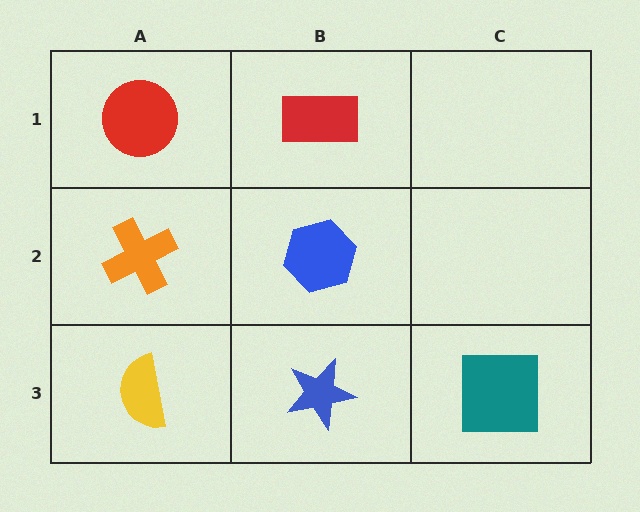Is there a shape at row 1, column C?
No, that cell is empty.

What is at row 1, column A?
A red circle.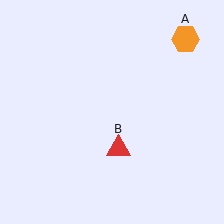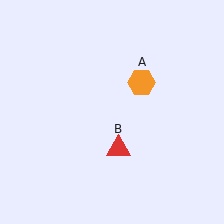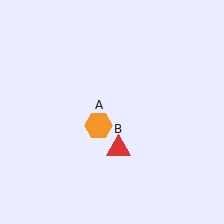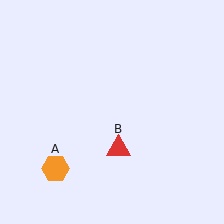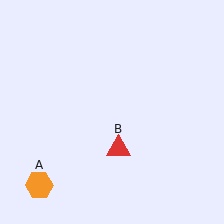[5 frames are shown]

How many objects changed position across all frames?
1 object changed position: orange hexagon (object A).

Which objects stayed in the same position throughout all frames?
Red triangle (object B) remained stationary.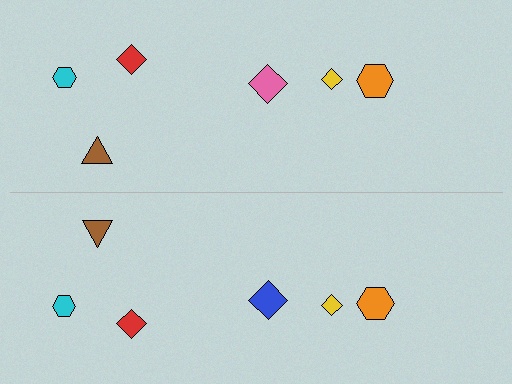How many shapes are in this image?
There are 12 shapes in this image.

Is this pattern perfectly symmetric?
No, the pattern is not perfectly symmetric. The blue diamond on the bottom side breaks the symmetry — its mirror counterpart is pink.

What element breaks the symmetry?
The blue diamond on the bottom side breaks the symmetry — its mirror counterpart is pink.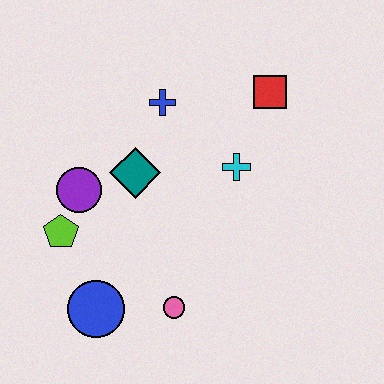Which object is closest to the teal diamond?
The purple circle is closest to the teal diamond.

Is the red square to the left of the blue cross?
No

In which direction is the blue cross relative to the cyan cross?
The blue cross is to the left of the cyan cross.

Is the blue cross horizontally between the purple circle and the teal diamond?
No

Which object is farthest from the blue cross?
The blue circle is farthest from the blue cross.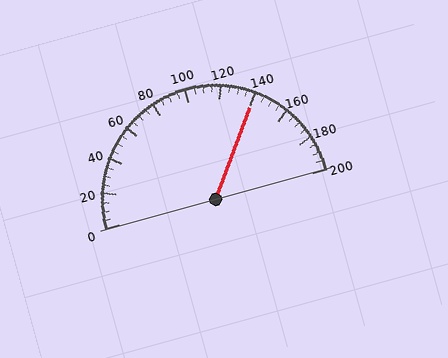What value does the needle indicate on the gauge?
The needle indicates approximately 140.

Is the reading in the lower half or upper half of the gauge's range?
The reading is in the upper half of the range (0 to 200).